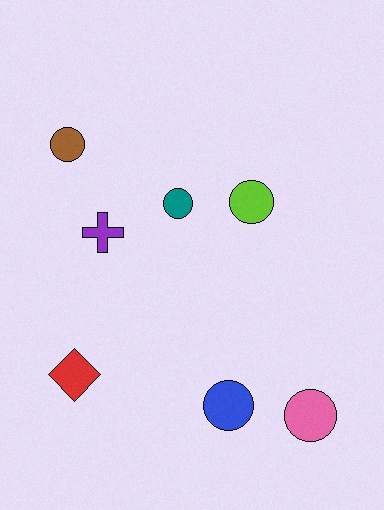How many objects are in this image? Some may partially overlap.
There are 7 objects.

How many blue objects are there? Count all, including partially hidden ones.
There is 1 blue object.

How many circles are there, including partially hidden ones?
There are 5 circles.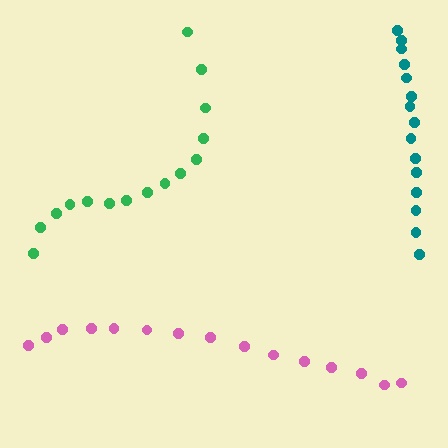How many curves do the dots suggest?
There are 3 distinct paths.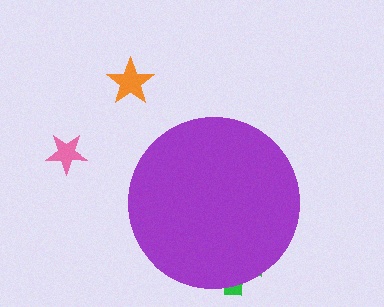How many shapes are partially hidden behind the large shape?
1 shape is partially hidden.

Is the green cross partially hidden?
Yes, the green cross is partially hidden behind the purple circle.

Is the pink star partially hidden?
No, the pink star is fully visible.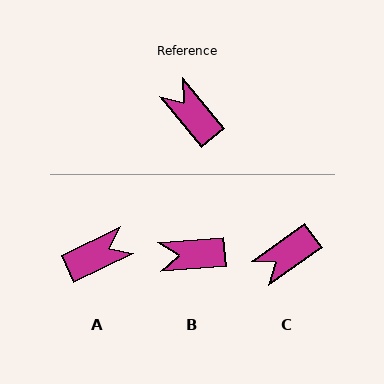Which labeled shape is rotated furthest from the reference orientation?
A, about 103 degrees away.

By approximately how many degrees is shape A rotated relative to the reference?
Approximately 103 degrees clockwise.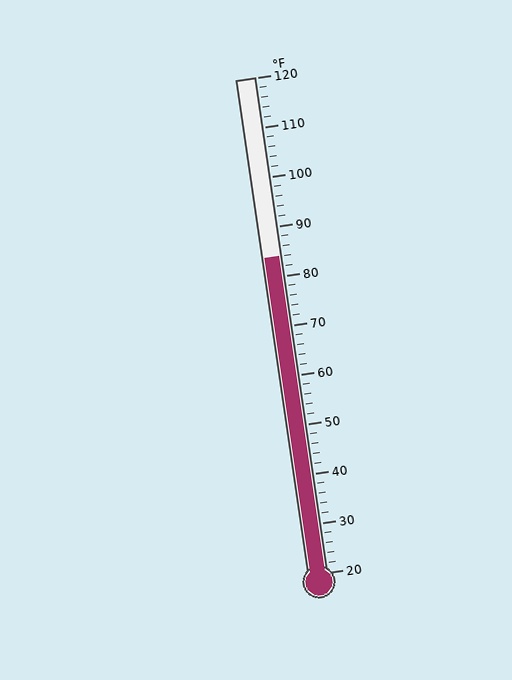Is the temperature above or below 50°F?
The temperature is above 50°F.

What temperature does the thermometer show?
The thermometer shows approximately 84°F.